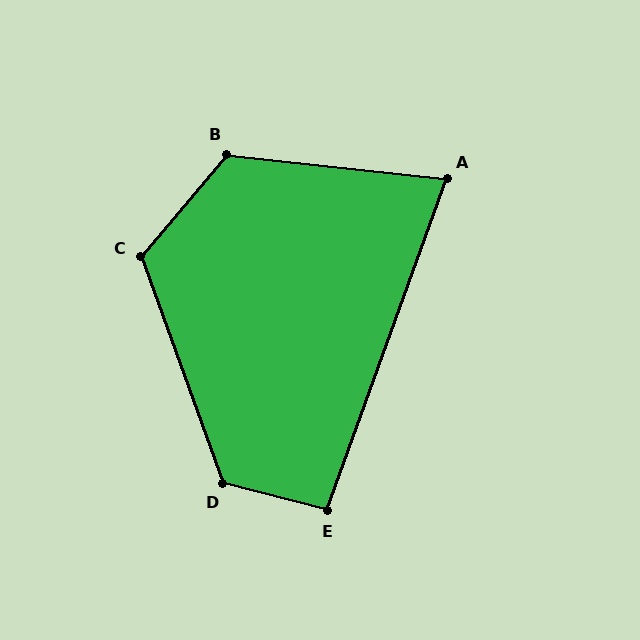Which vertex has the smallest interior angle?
A, at approximately 76 degrees.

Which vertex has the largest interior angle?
D, at approximately 124 degrees.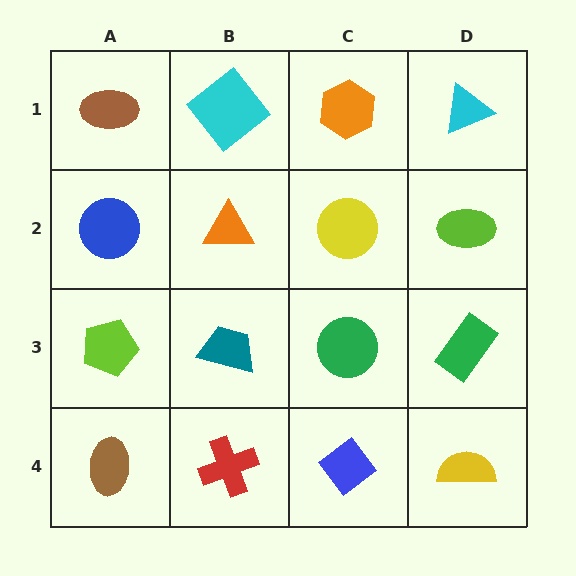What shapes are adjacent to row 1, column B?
An orange triangle (row 2, column B), a brown ellipse (row 1, column A), an orange hexagon (row 1, column C).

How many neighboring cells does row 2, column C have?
4.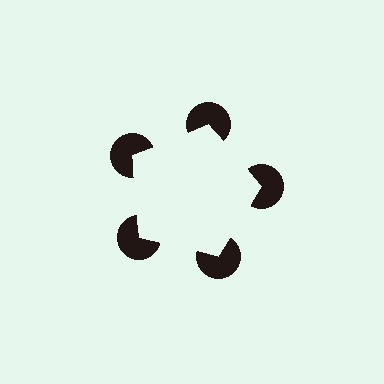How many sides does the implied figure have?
5 sides.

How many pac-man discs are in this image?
There are 5 — one at each vertex of the illusory pentagon.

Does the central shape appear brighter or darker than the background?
It typically appears slightly brighter than the background, even though no actual brightness change is drawn.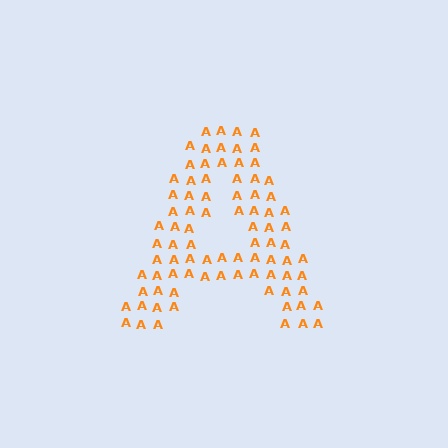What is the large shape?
The large shape is the letter A.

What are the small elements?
The small elements are letter A's.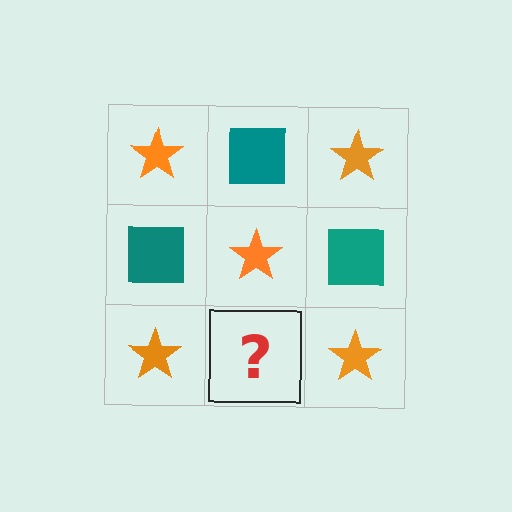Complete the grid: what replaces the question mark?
The question mark should be replaced with a teal square.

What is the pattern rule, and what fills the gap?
The rule is that it alternates orange star and teal square in a checkerboard pattern. The gap should be filled with a teal square.